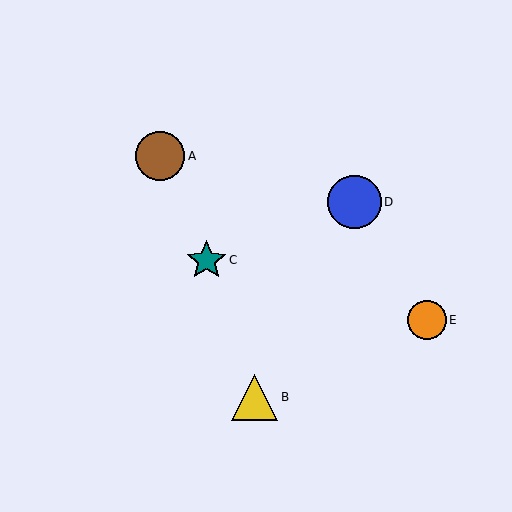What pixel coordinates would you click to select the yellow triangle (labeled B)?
Click at (255, 397) to select the yellow triangle B.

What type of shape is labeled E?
Shape E is an orange circle.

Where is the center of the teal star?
The center of the teal star is at (206, 260).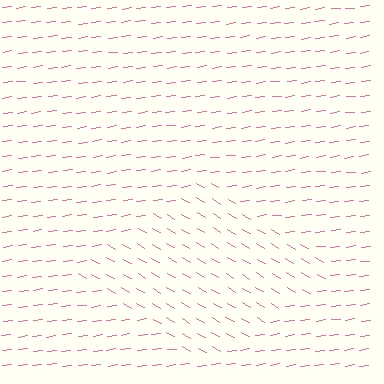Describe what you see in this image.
The image is filled with small pink line segments. A diamond region in the image has lines oriented differently from the surrounding lines, creating a visible texture boundary.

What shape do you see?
I see a diamond.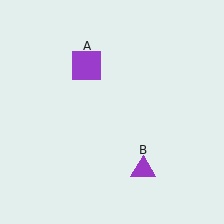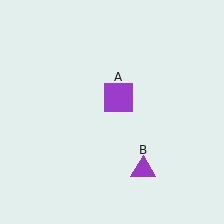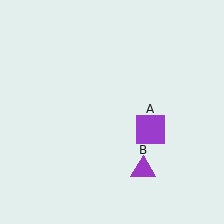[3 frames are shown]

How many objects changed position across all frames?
1 object changed position: purple square (object A).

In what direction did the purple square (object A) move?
The purple square (object A) moved down and to the right.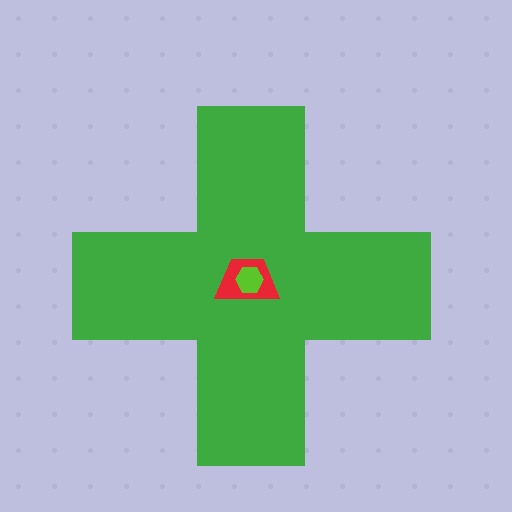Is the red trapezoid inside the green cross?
Yes.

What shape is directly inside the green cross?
The red trapezoid.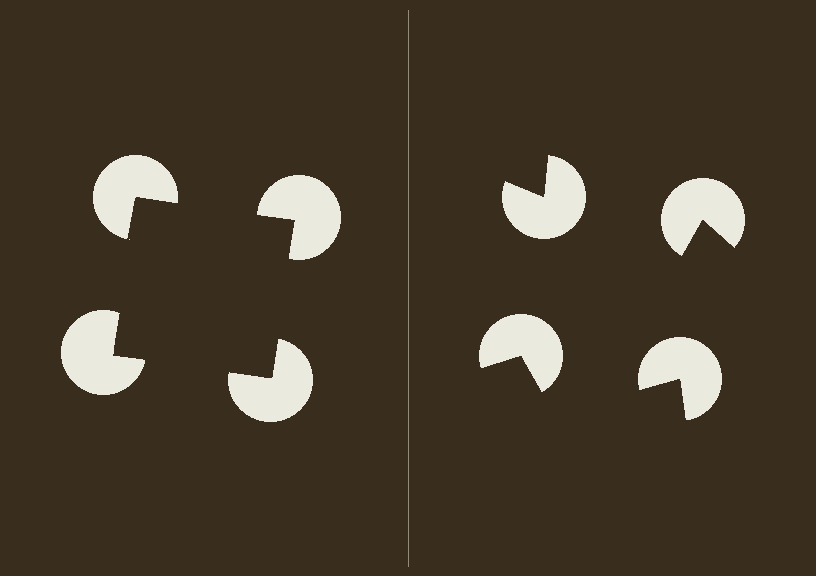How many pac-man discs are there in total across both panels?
8 — 4 on each side.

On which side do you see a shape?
An illusory square appears on the left side. On the right side the wedge cuts are rotated, so no coherent shape forms.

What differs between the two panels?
The pac-man discs are positioned identically on both sides; only the wedge orientations differ. On the left they align to a square; on the right they are misaligned.